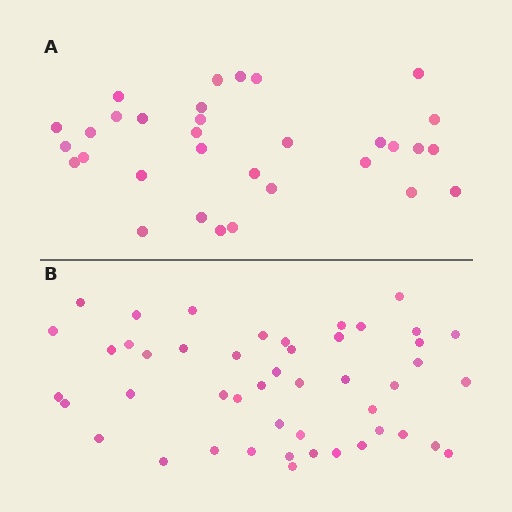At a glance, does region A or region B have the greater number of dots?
Region B (the bottom region) has more dots.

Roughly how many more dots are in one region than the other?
Region B has approximately 15 more dots than region A.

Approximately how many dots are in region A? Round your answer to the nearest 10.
About 30 dots. (The exact count is 32, which rounds to 30.)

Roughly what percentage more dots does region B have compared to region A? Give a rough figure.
About 45% more.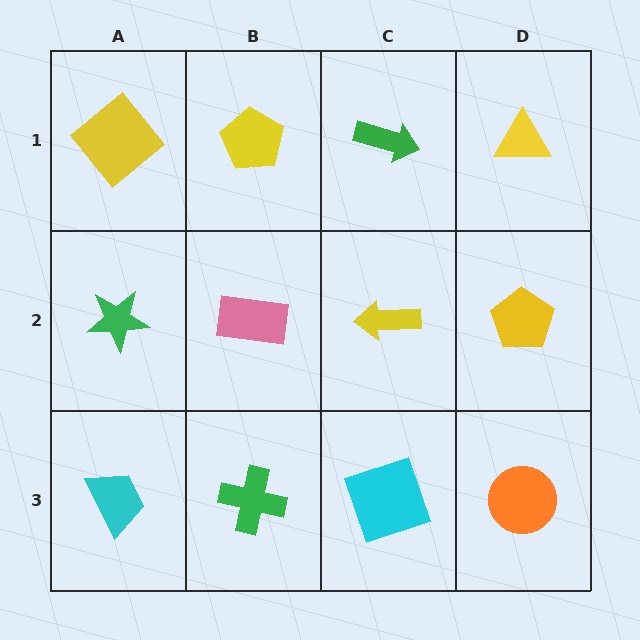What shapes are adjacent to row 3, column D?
A yellow pentagon (row 2, column D), a cyan square (row 3, column C).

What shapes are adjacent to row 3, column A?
A green star (row 2, column A), a green cross (row 3, column B).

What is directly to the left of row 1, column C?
A yellow pentagon.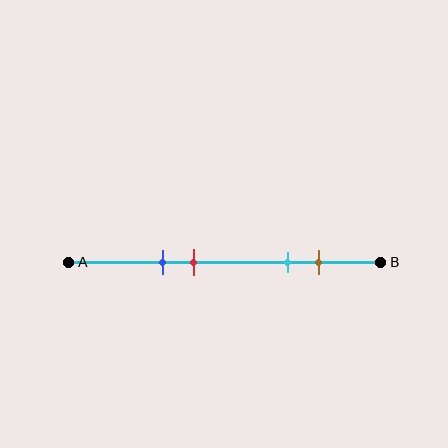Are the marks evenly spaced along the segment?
No, the marks are not evenly spaced.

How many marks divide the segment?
There are 4 marks dividing the segment.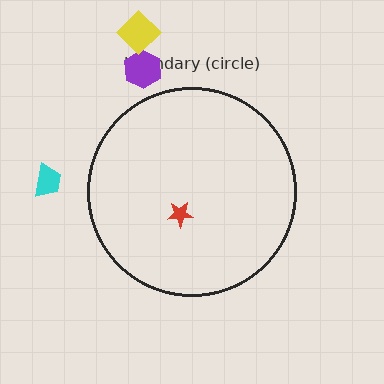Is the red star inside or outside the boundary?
Inside.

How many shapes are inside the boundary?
1 inside, 3 outside.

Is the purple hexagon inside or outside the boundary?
Outside.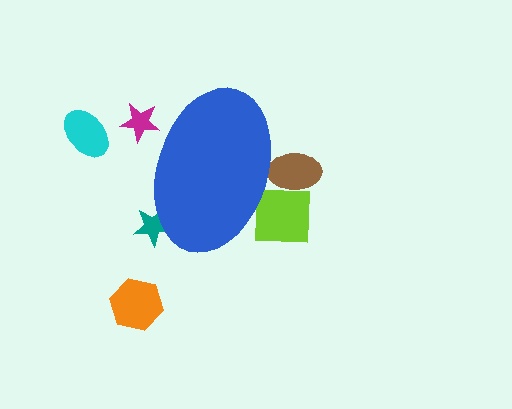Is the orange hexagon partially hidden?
No, the orange hexagon is fully visible.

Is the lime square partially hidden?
Yes, the lime square is partially hidden behind the blue ellipse.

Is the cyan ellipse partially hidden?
No, the cyan ellipse is fully visible.